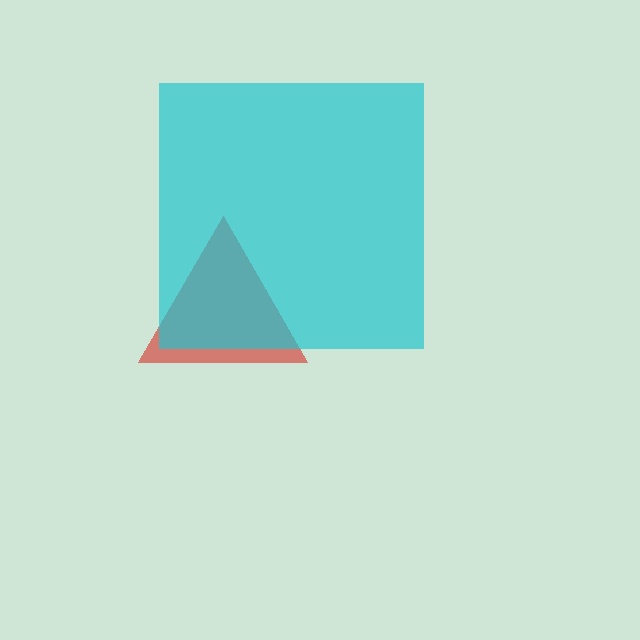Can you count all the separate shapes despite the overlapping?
Yes, there are 2 separate shapes.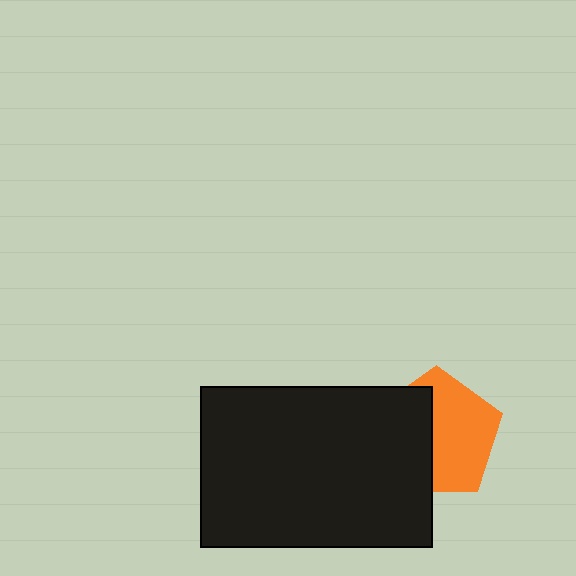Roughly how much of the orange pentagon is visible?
About half of it is visible (roughly 55%).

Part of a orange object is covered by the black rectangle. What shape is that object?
It is a pentagon.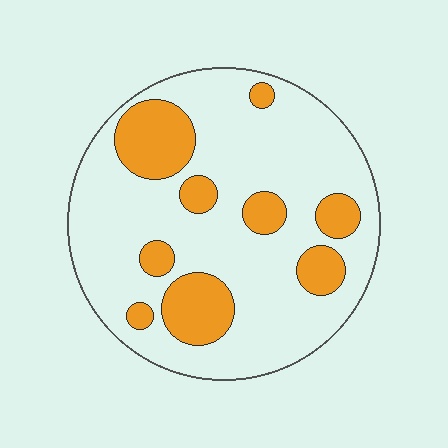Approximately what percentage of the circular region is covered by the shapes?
Approximately 25%.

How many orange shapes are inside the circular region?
9.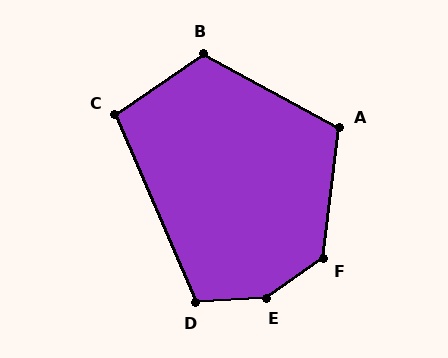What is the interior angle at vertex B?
Approximately 117 degrees (obtuse).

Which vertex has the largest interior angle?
E, at approximately 148 degrees.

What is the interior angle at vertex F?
Approximately 133 degrees (obtuse).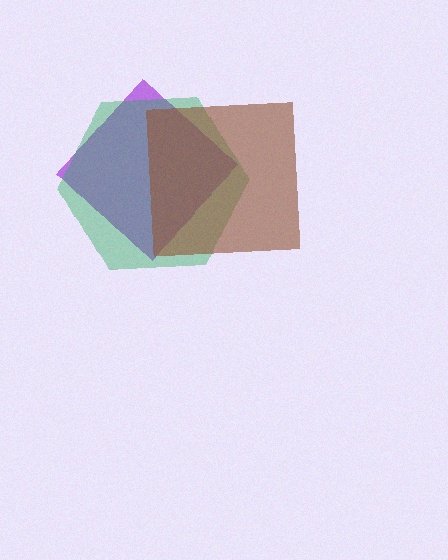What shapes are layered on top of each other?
The layered shapes are: a purple diamond, a green hexagon, a brown square.